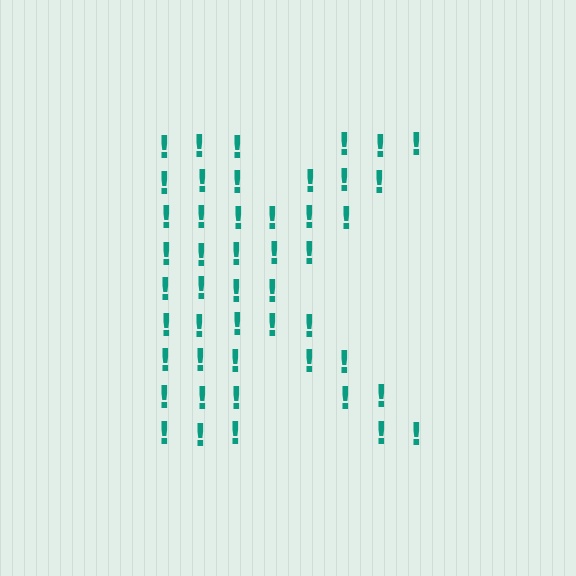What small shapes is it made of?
It is made of small exclamation marks.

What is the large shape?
The large shape is the letter K.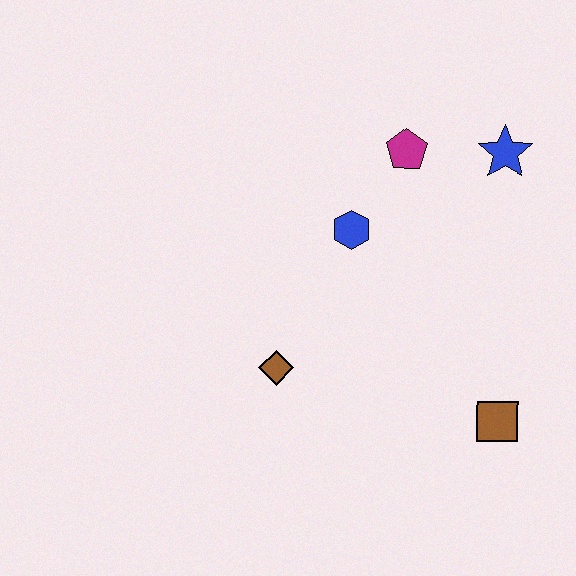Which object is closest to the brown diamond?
The blue hexagon is closest to the brown diamond.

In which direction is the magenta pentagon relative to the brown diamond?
The magenta pentagon is above the brown diamond.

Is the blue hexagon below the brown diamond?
No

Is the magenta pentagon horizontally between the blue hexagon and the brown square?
Yes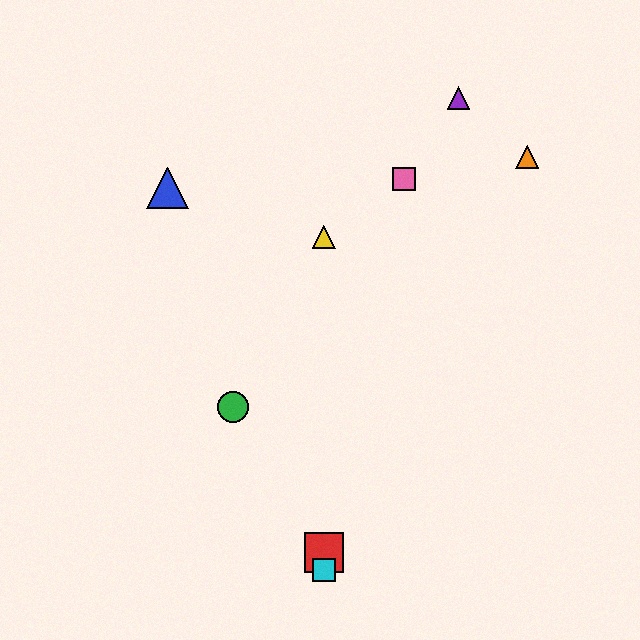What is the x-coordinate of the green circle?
The green circle is at x≈233.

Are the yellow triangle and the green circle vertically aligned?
No, the yellow triangle is at x≈324 and the green circle is at x≈233.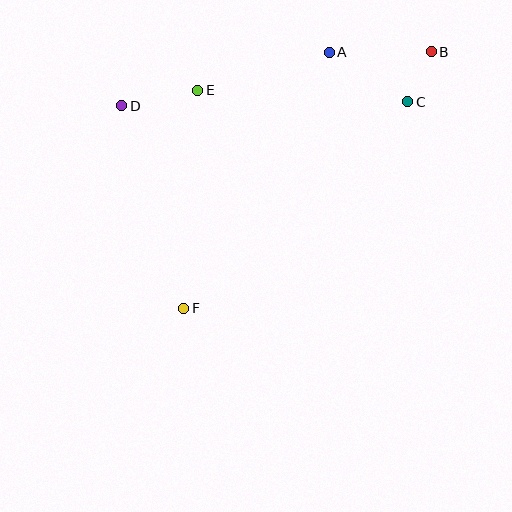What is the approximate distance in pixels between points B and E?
The distance between B and E is approximately 237 pixels.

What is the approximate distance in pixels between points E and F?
The distance between E and F is approximately 218 pixels.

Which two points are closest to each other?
Points B and C are closest to each other.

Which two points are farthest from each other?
Points B and F are farthest from each other.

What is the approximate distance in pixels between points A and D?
The distance between A and D is approximately 215 pixels.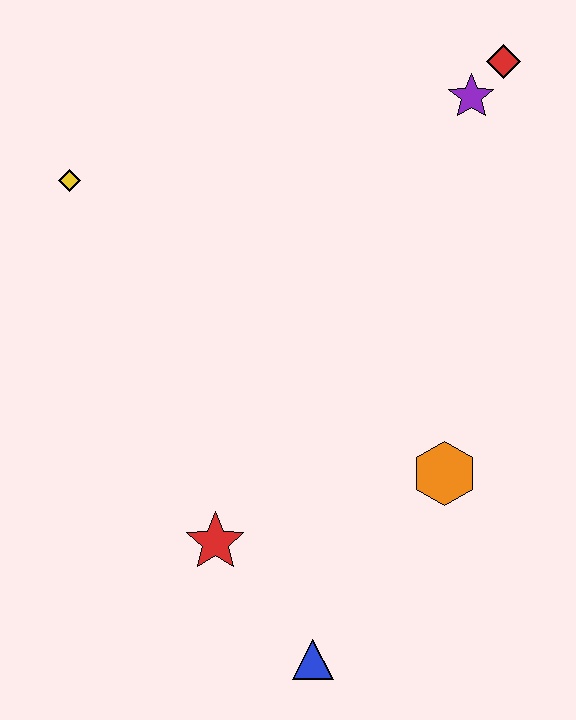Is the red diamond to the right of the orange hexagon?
Yes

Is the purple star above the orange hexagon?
Yes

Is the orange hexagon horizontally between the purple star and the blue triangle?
Yes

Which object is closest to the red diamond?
The purple star is closest to the red diamond.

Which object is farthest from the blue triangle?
The red diamond is farthest from the blue triangle.